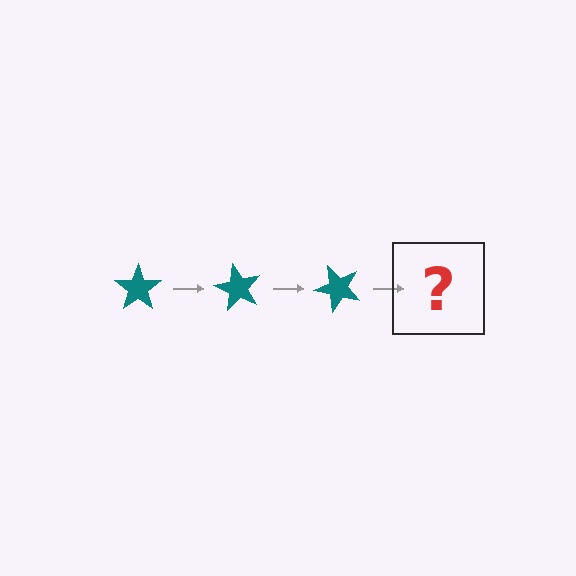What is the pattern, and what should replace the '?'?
The pattern is that the star rotates 60 degrees each step. The '?' should be a teal star rotated 180 degrees.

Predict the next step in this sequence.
The next step is a teal star rotated 180 degrees.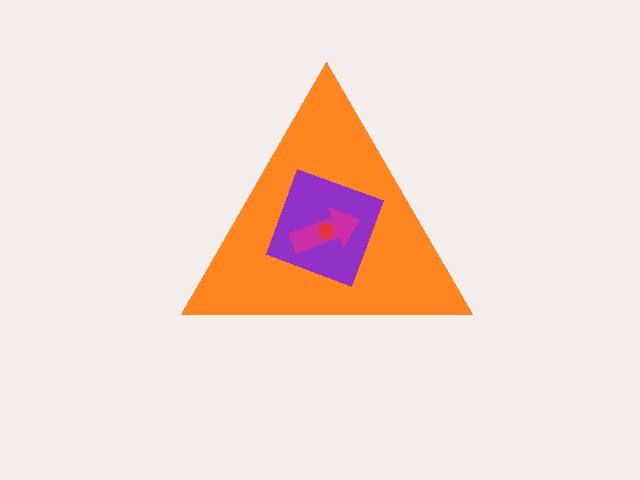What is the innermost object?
The red circle.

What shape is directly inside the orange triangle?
The purple square.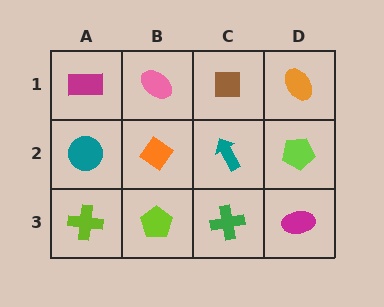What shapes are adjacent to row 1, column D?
A lime pentagon (row 2, column D), a brown square (row 1, column C).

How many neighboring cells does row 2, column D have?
3.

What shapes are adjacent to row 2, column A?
A magenta rectangle (row 1, column A), a lime cross (row 3, column A), an orange diamond (row 2, column B).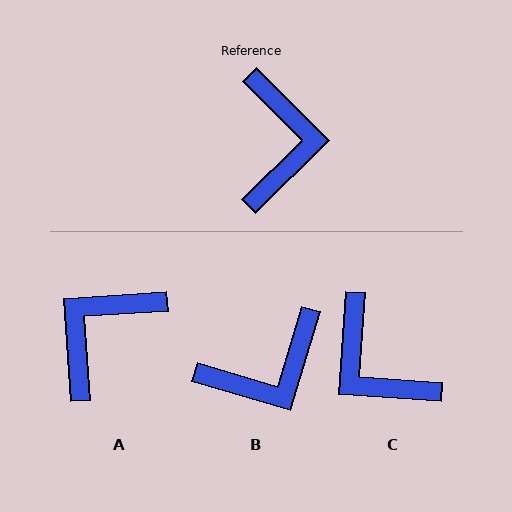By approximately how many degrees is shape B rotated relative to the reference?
Approximately 61 degrees clockwise.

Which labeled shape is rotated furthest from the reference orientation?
A, about 139 degrees away.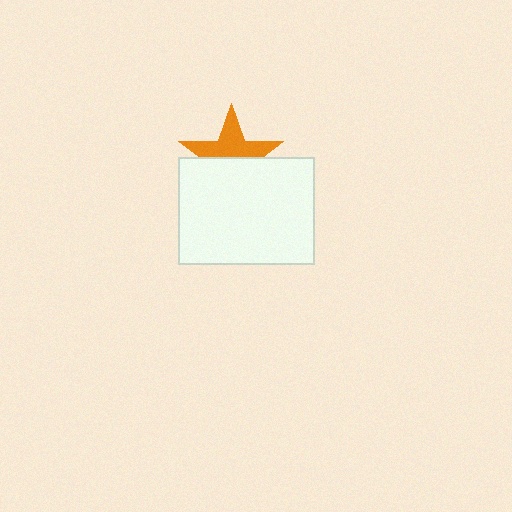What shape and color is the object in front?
The object in front is a white rectangle.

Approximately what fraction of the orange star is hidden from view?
Roughly 48% of the orange star is hidden behind the white rectangle.